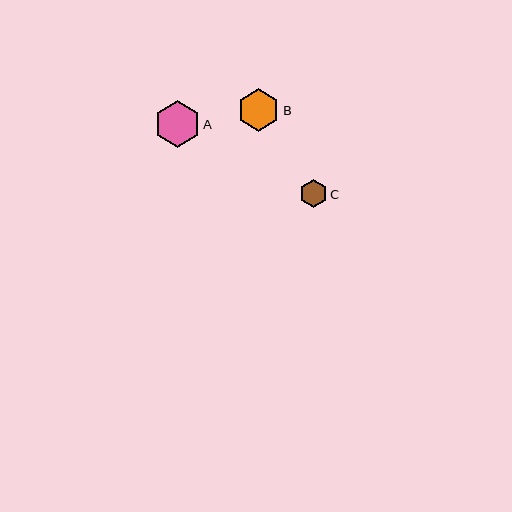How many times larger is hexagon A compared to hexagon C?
Hexagon A is approximately 1.6 times the size of hexagon C.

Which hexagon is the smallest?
Hexagon C is the smallest with a size of approximately 28 pixels.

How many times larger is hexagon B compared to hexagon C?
Hexagon B is approximately 1.5 times the size of hexagon C.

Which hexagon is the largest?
Hexagon A is the largest with a size of approximately 46 pixels.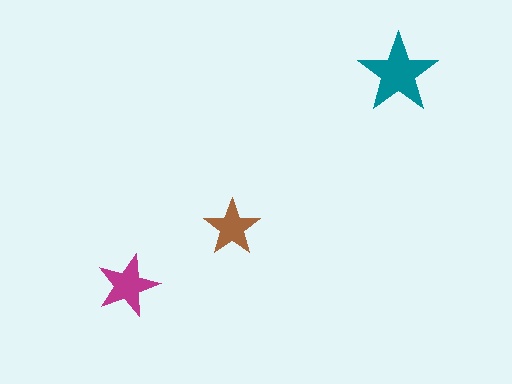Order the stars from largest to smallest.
the teal one, the magenta one, the brown one.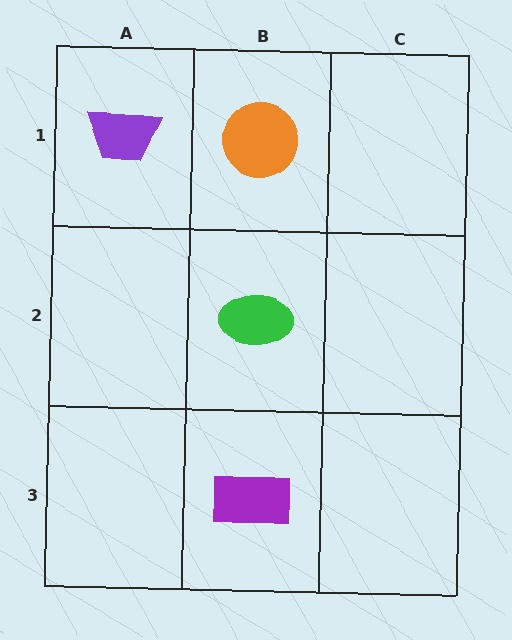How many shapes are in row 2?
1 shape.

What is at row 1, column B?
An orange circle.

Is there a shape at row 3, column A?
No, that cell is empty.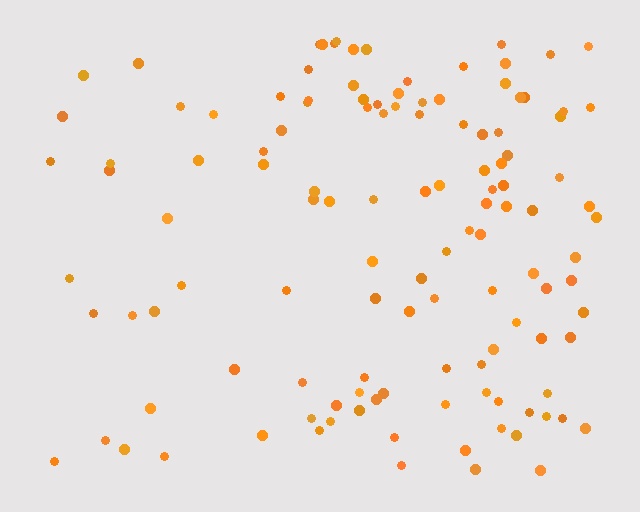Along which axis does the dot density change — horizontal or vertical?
Horizontal.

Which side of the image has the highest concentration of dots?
The right.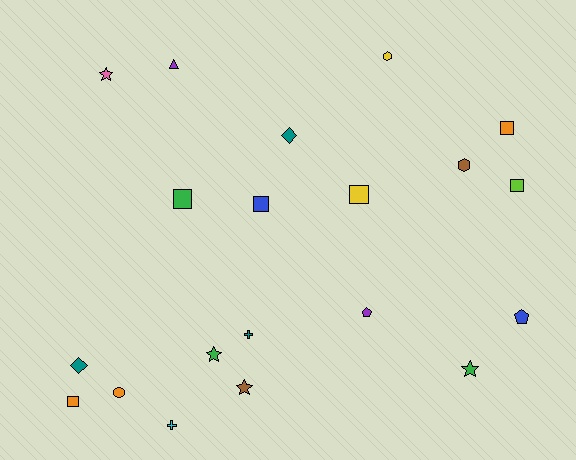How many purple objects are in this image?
There are 2 purple objects.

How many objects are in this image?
There are 20 objects.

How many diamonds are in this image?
There are 2 diamonds.